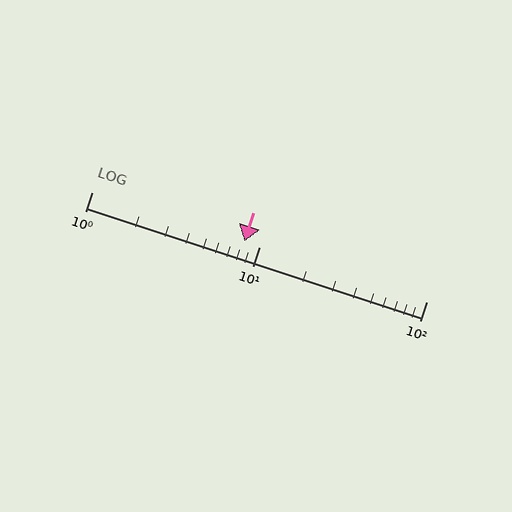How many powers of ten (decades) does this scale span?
The scale spans 2 decades, from 1 to 100.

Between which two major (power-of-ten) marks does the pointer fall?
The pointer is between 1 and 10.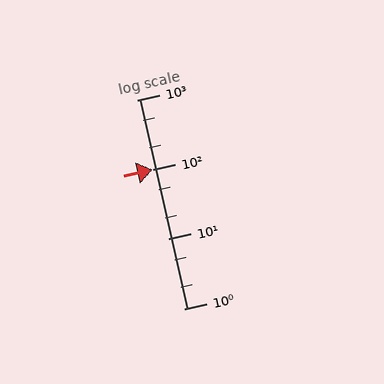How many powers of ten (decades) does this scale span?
The scale spans 3 decades, from 1 to 1000.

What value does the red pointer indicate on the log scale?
The pointer indicates approximately 100.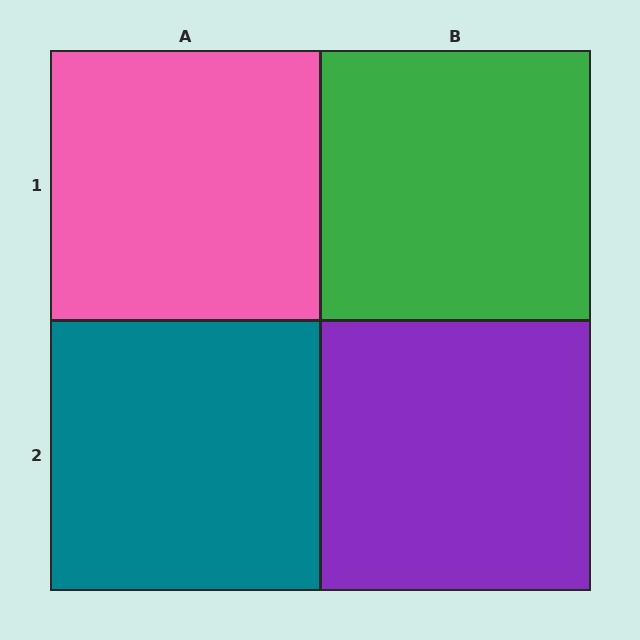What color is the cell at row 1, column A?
Pink.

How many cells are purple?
1 cell is purple.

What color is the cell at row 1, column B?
Green.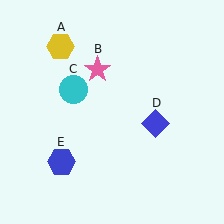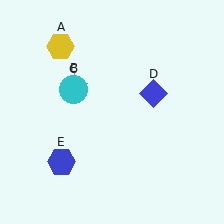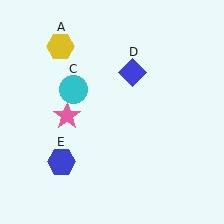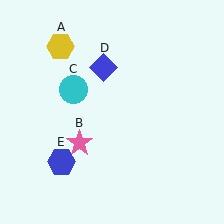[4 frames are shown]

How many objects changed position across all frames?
2 objects changed position: pink star (object B), blue diamond (object D).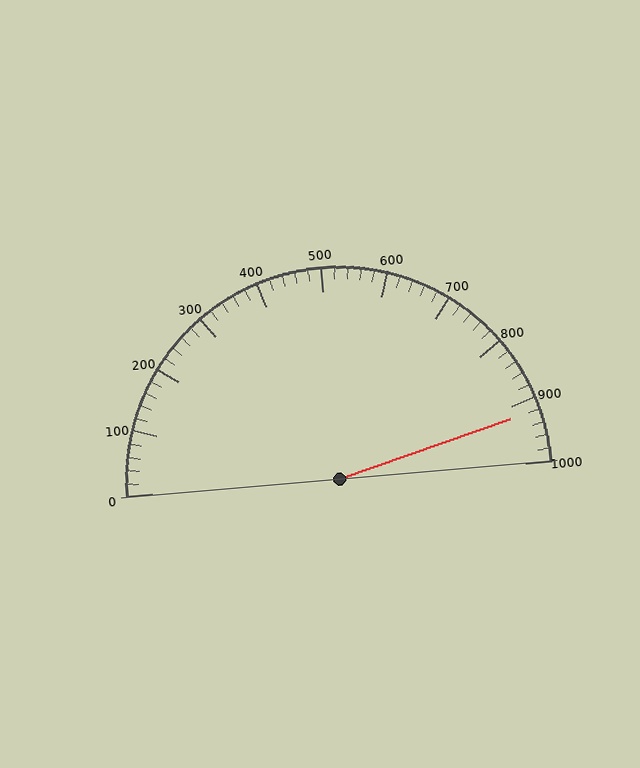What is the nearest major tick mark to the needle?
The nearest major tick mark is 900.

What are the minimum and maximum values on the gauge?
The gauge ranges from 0 to 1000.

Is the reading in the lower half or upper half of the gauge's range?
The reading is in the upper half of the range (0 to 1000).